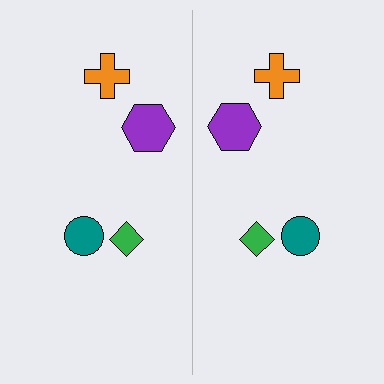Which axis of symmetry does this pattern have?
The pattern has a vertical axis of symmetry running through the center of the image.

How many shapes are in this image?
There are 8 shapes in this image.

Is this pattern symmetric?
Yes, this pattern has bilateral (reflection) symmetry.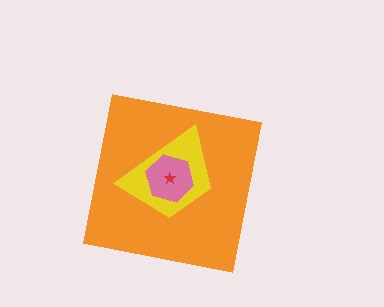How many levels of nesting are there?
4.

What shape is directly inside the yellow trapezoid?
The pink hexagon.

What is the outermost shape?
The orange square.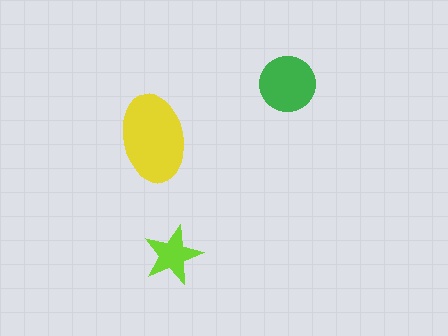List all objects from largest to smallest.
The yellow ellipse, the green circle, the lime star.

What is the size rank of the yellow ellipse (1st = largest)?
1st.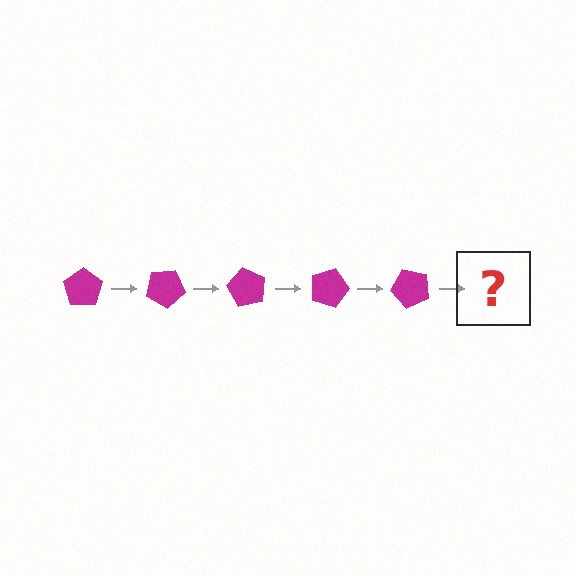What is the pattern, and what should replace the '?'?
The pattern is that the pentagon rotates 30 degrees each step. The '?' should be a magenta pentagon rotated 150 degrees.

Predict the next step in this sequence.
The next step is a magenta pentagon rotated 150 degrees.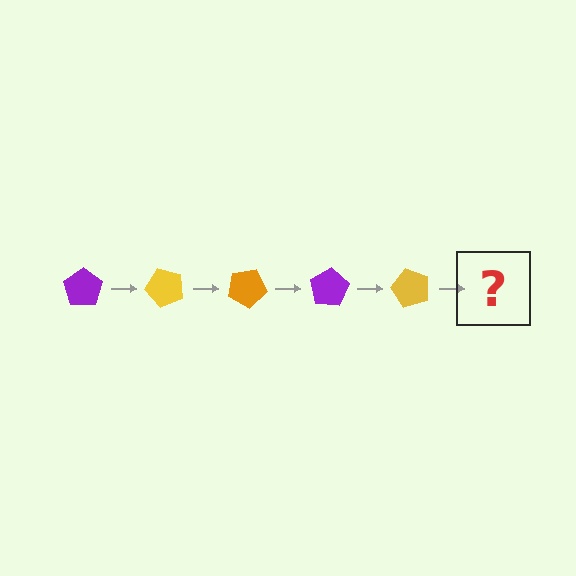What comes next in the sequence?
The next element should be an orange pentagon, rotated 250 degrees from the start.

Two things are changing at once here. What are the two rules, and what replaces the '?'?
The two rules are that it rotates 50 degrees each step and the color cycles through purple, yellow, and orange. The '?' should be an orange pentagon, rotated 250 degrees from the start.